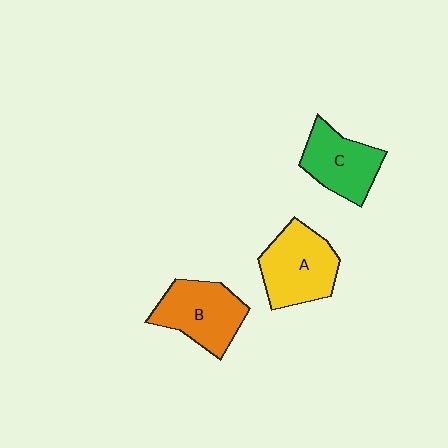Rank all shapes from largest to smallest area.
From largest to smallest: A (yellow), B (orange), C (green).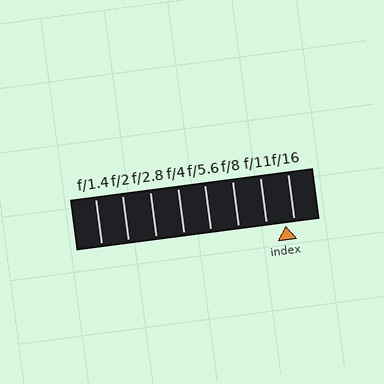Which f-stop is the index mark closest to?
The index mark is closest to f/16.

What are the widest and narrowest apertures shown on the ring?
The widest aperture shown is f/1.4 and the narrowest is f/16.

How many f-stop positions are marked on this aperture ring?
There are 8 f-stop positions marked.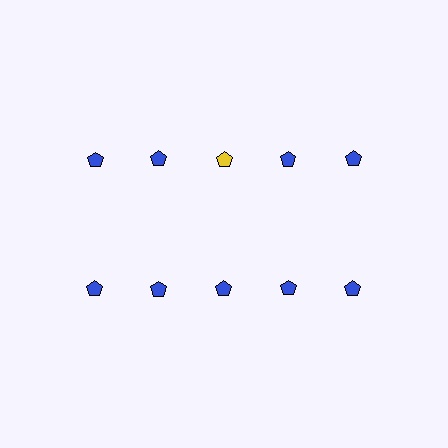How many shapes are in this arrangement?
There are 10 shapes arranged in a grid pattern.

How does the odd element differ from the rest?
It has a different color: yellow instead of blue.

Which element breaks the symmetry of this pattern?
The yellow pentagon in the top row, center column breaks the symmetry. All other shapes are blue pentagons.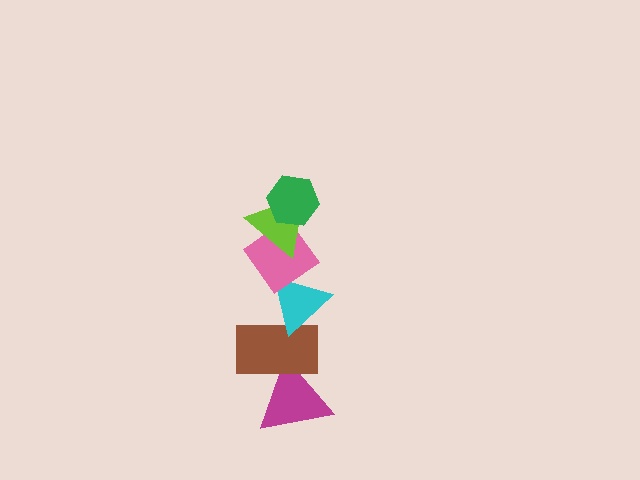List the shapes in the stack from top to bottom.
From top to bottom: the green hexagon, the lime triangle, the pink diamond, the cyan triangle, the brown rectangle, the magenta triangle.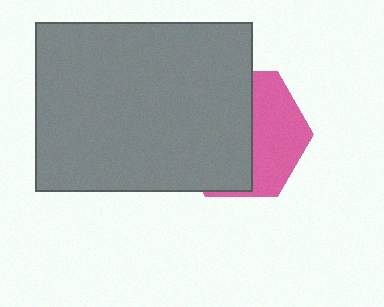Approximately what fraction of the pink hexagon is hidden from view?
Roughly 59% of the pink hexagon is hidden behind the gray rectangle.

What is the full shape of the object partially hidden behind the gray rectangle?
The partially hidden object is a pink hexagon.